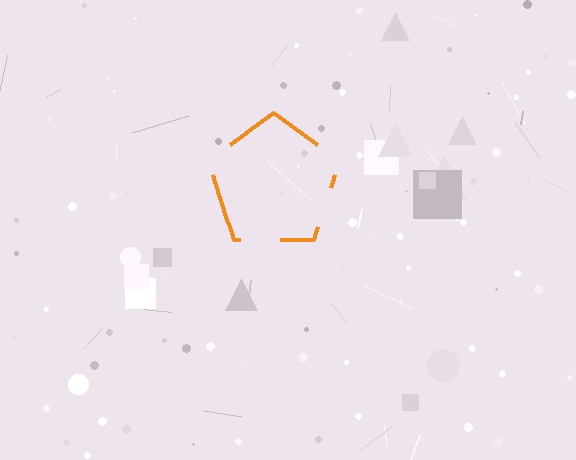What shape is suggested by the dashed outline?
The dashed outline suggests a pentagon.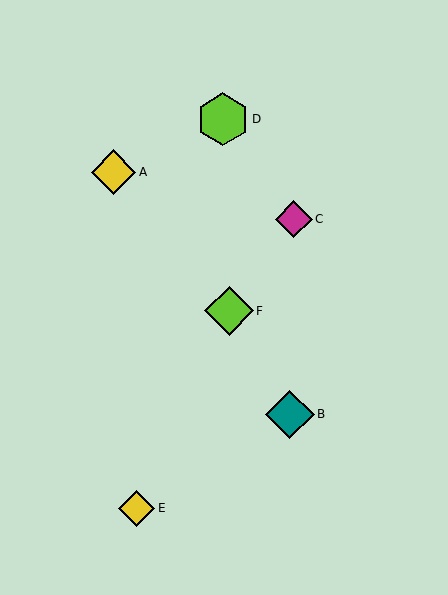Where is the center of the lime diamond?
The center of the lime diamond is at (229, 311).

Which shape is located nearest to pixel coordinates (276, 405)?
The teal diamond (labeled B) at (290, 414) is nearest to that location.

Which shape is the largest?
The lime hexagon (labeled D) is the largest.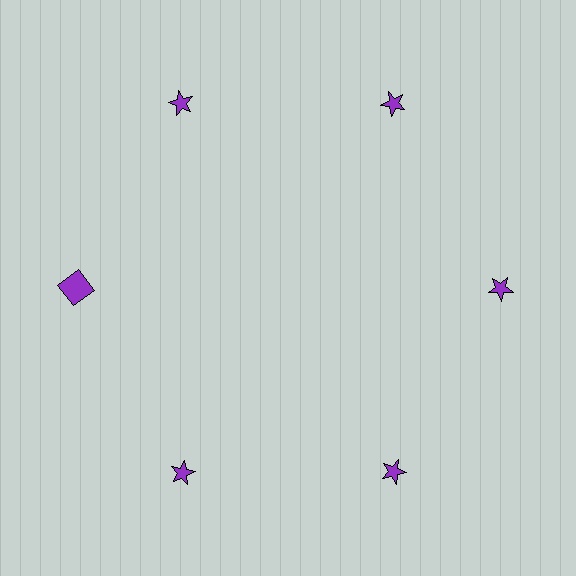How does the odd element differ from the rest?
It has a different shape: square instead of star.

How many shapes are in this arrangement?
There are 6 shapes arranged in a ring pattern.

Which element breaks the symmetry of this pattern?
The purple square at roughly the 9 o'clock position breaks the symmetry. All other shapes are purple stars.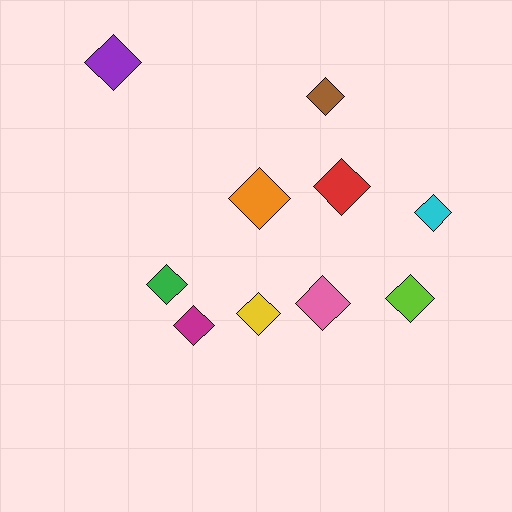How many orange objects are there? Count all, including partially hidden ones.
There is 1 orange object.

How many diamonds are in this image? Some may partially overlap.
There are 10 diamonds.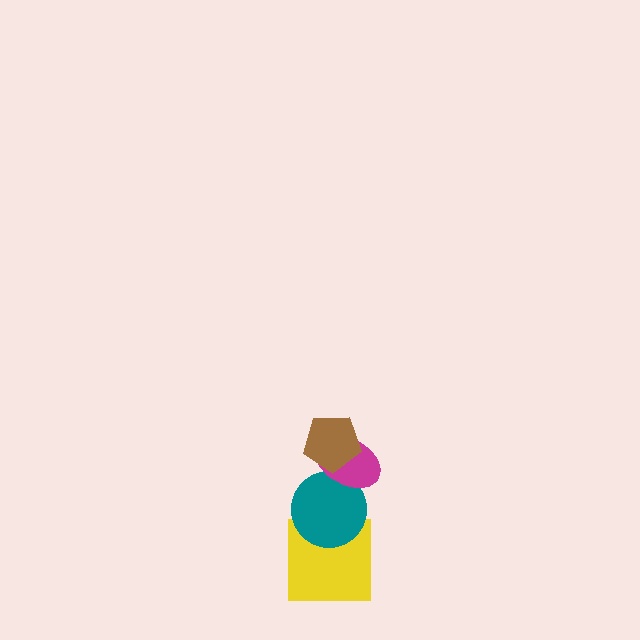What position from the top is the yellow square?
The yellow square is 4th from the top.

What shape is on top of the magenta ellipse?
The brown pentagon is on top of the magenta ellipse.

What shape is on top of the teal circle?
The magenta ellipse is on top of the teal circle.